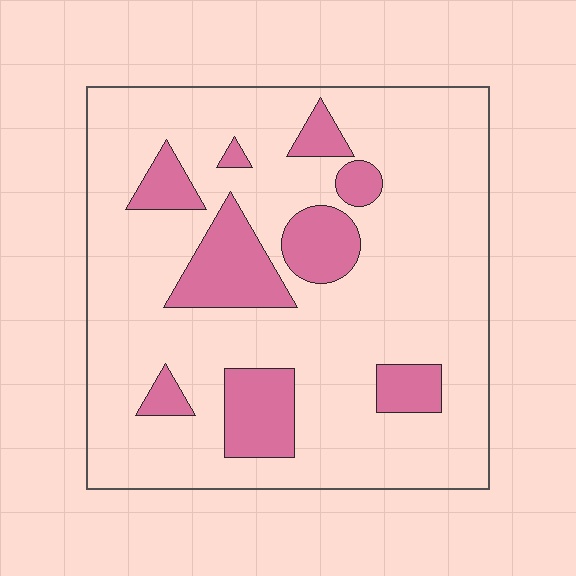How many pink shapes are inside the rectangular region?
9.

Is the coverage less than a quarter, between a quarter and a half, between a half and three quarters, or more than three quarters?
Less than a quarter.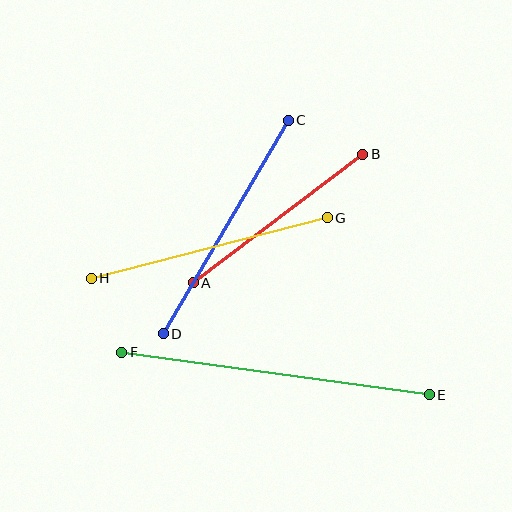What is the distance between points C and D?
The distance is approximately 248 pixels.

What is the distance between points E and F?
The distance is approximately 311 pixels.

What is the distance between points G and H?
The distance is approximately 243 pixels.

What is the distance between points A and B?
The distance is approximately 213 pixels.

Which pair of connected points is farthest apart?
Points E and F are farthest apart.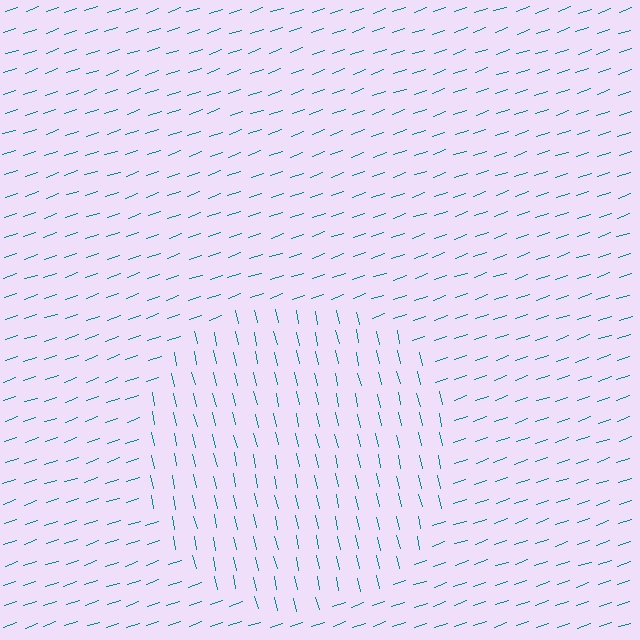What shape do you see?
I see a circle.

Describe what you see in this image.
The image is filled with small teal line segments. A circle region in the image has lines oriented differently from the surrounding lines, creating a visible texture boundary.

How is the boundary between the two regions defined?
The boundary is defined purely by a change in line orientation (approximately 84 degrees difference). All lines are the same color and thickness.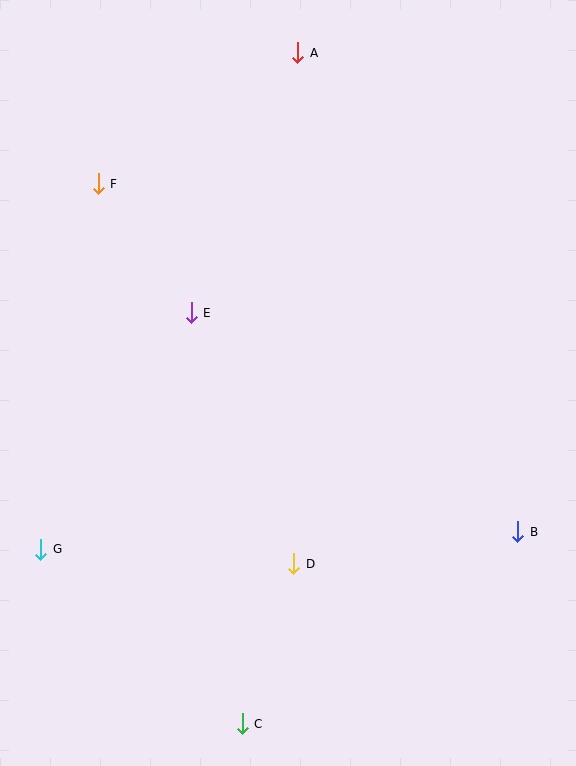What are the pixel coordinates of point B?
Point B is at (518, 532).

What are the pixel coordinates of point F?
Point F is at (98, 184).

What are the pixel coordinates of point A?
Point A is at (298, 53).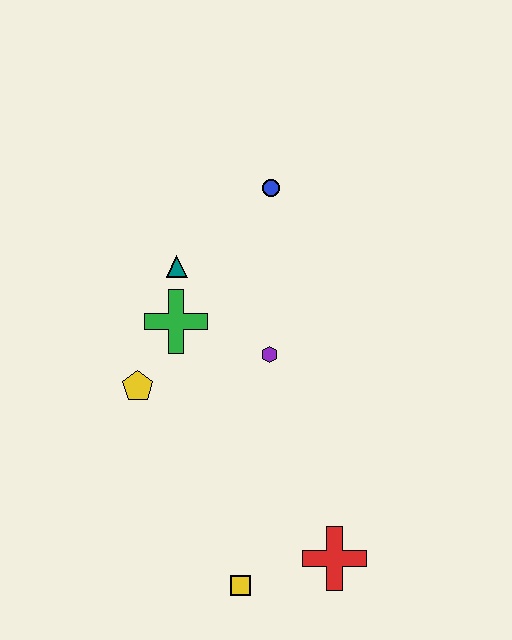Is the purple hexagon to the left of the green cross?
No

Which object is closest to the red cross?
The yellow square is closest to the red cross.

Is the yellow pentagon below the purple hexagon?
Yes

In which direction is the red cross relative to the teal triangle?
The red cross is below the teal triangle.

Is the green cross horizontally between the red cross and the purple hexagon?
No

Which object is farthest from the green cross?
The red cross is farthest from the green cross.